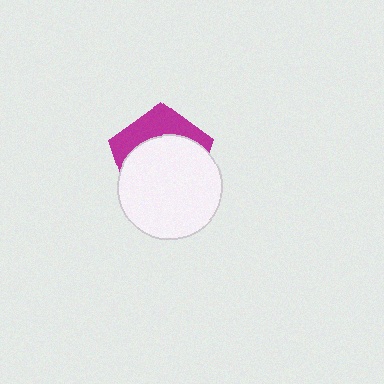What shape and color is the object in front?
The object in front is a white circle.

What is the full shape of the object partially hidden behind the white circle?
The partially hidden object is a magenta pentagon.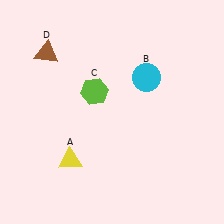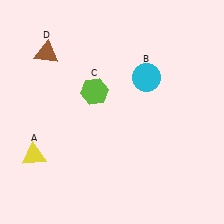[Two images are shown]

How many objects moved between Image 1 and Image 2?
1 object moved between the two images.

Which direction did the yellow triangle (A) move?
The yellow triangle (A) moved left.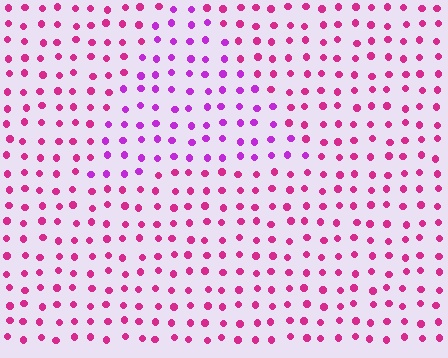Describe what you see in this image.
The image is filled with small magenta elements in a uniform arrangement. A triangle-shaped region is visible where the elements are tinted to a slightly different hue, forming a subtle color boundary.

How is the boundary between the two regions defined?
The boundary is defined purely by a slight shift in hue (about 33 degrees). Spacing, size, and orientation are identical on both sides.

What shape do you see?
I see a triangle.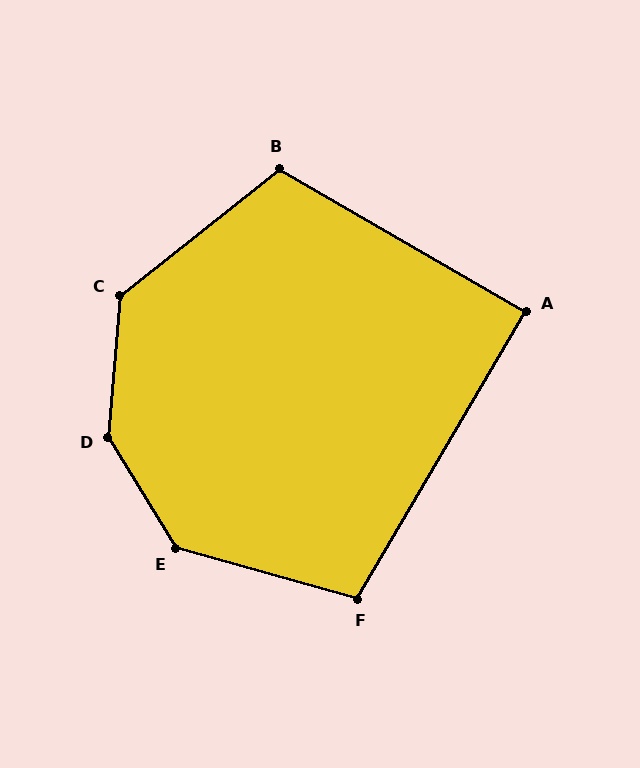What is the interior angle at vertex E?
Approximately 137 degrees (obtuse).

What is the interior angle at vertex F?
Approximately 105 degrees (obtuse).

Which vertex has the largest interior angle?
D, at approximately 144 degrees.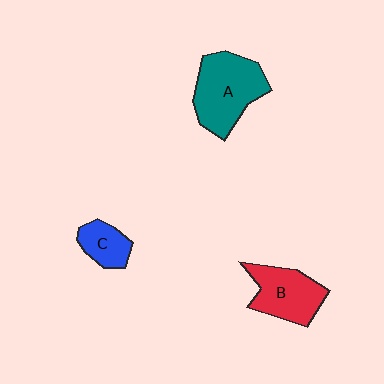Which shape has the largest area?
Shape A (teal).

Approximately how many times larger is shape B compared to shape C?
Approximately 1.8 times.